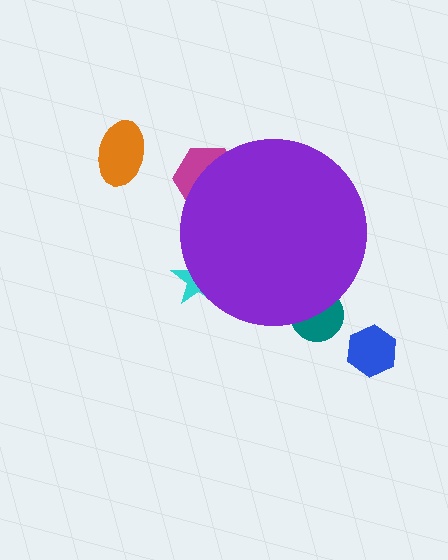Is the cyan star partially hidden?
Yes, the cyan star is partially hidden behind the purple circle.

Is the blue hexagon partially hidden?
No, the blue hexagon is fully visible.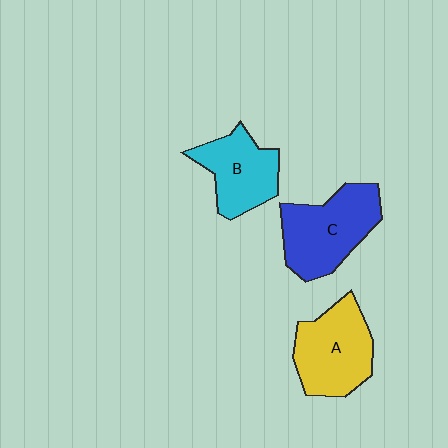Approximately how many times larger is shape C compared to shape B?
Approximately 1.3 times.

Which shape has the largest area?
Shape C (blue).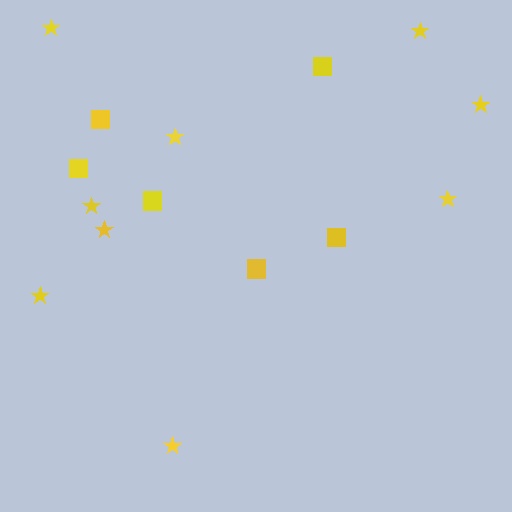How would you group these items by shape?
There are 2 groups: one group of squares (6) and one group of stars (9).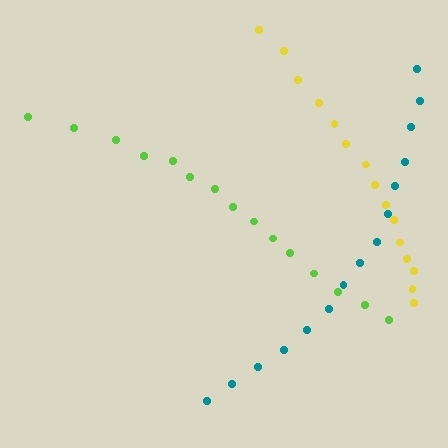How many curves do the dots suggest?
There are 3 distinct paths.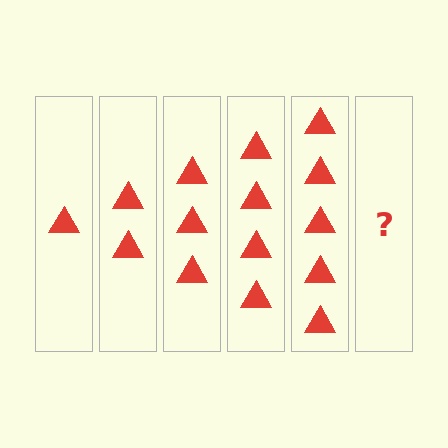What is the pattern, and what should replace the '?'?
The pattern is that each step adds one more triangle. The '?' should be 6 triangles.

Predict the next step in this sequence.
The next step is 6 triangles.